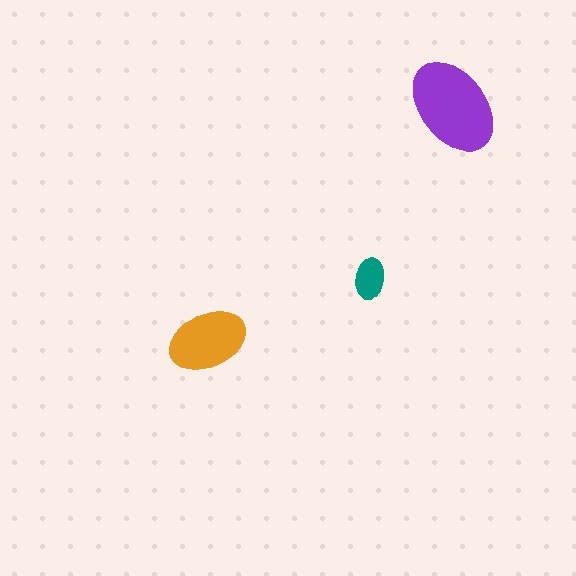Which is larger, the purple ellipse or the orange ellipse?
The purple one.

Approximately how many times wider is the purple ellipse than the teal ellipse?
About 2.5 times wider.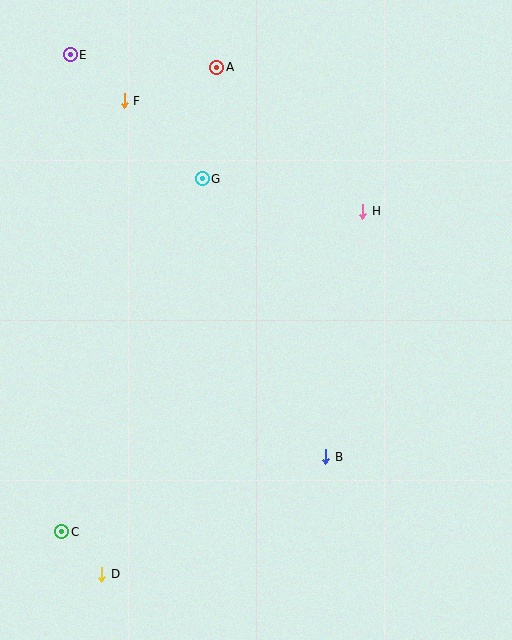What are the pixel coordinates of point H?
Point H is at (363, 211).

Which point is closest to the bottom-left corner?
Point D is closest to the bottom-left corner.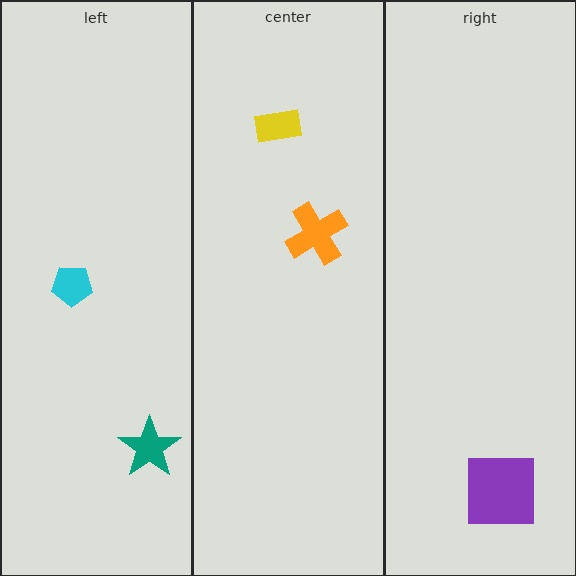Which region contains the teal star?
The left region.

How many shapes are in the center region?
2.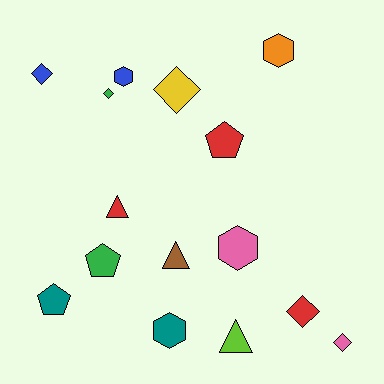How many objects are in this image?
There are 15 objects.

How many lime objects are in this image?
There is 1 lime object.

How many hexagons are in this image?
There are 4 hexagons.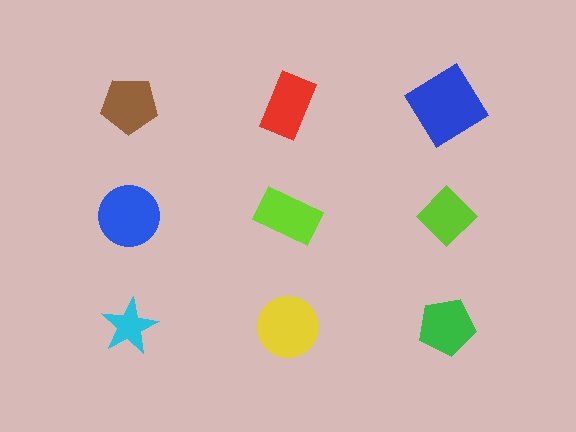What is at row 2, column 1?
A blue circle.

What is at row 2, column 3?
A lime diamond.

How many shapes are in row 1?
3 shapes.